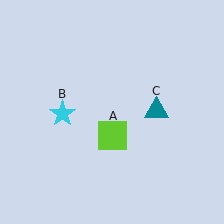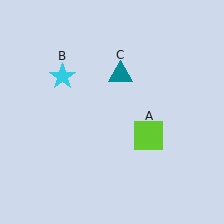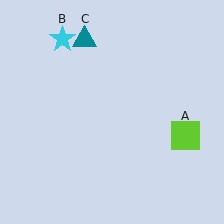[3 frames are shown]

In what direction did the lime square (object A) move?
The lime square (object A) moved right.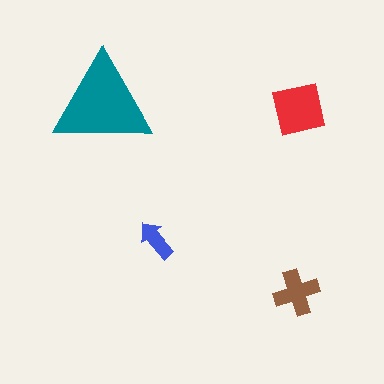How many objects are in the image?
There are 4 objects in the image.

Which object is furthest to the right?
The brown cross is rightmost.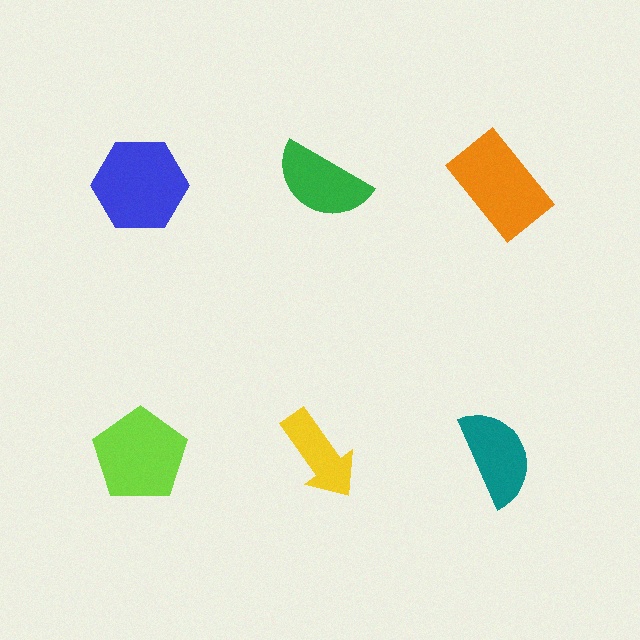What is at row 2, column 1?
A lime pentagon.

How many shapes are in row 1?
3 shapes.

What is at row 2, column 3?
A teal semicircle.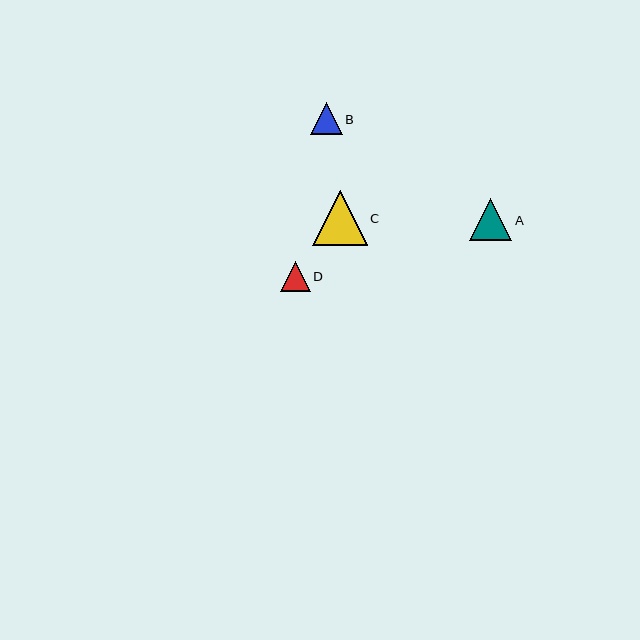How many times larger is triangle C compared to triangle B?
Triangle C is approximately 1.7 times the size of triangle B.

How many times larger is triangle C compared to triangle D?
Triangle C is approximately 1.8 times the size of triangle D.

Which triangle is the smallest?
Triangle D is the smallest with a size of approximately 30 pixels.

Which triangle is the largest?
Triangle C is the largest with a size of approximately 54 pixels.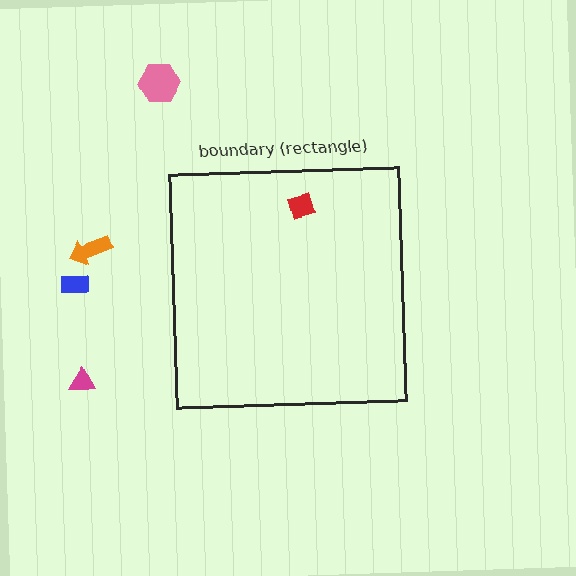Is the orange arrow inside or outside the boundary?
Outside.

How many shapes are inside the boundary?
1 inside, 4 outside.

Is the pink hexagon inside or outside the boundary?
Outside.